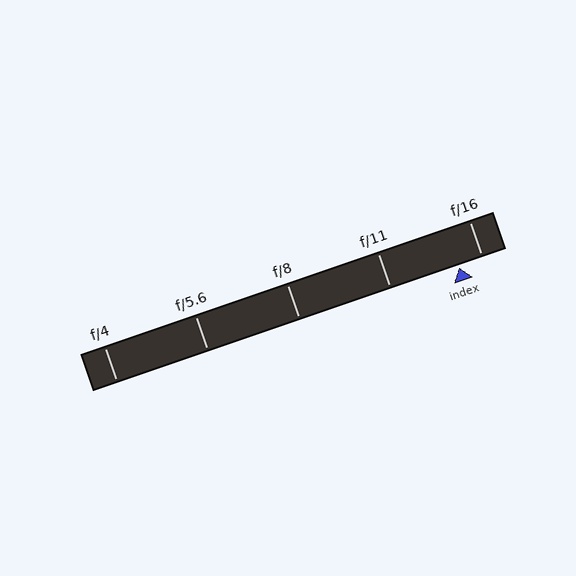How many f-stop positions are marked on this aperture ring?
There are 5 f-stop positions marked.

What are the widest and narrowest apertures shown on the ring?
The widest aperture shown is f/4 and the narrowest is f/16.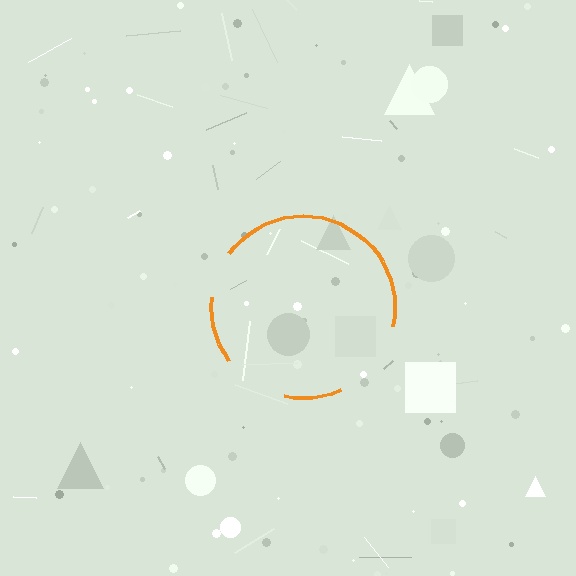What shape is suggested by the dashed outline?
The dashed outline suggests a circle.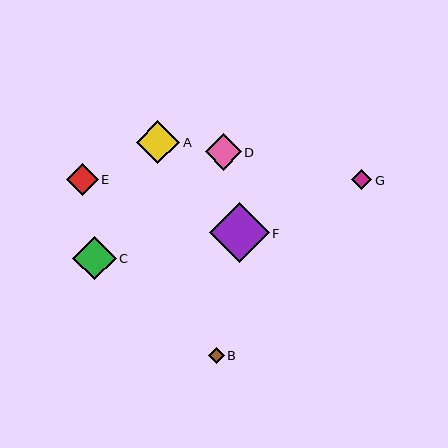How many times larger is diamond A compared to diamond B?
Diamond A is approximately 2.7 times the size of diamond B.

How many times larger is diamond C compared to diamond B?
Diamond C is approximately 2.7 times the size of diamond B.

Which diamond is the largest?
Diamond F is the largest with a size of approximately 60 pixels.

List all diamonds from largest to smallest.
From largest to smallest: F, C, A, D, E, G, B.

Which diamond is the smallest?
Diamond B is the smallest with a size of approximately 16 pixels.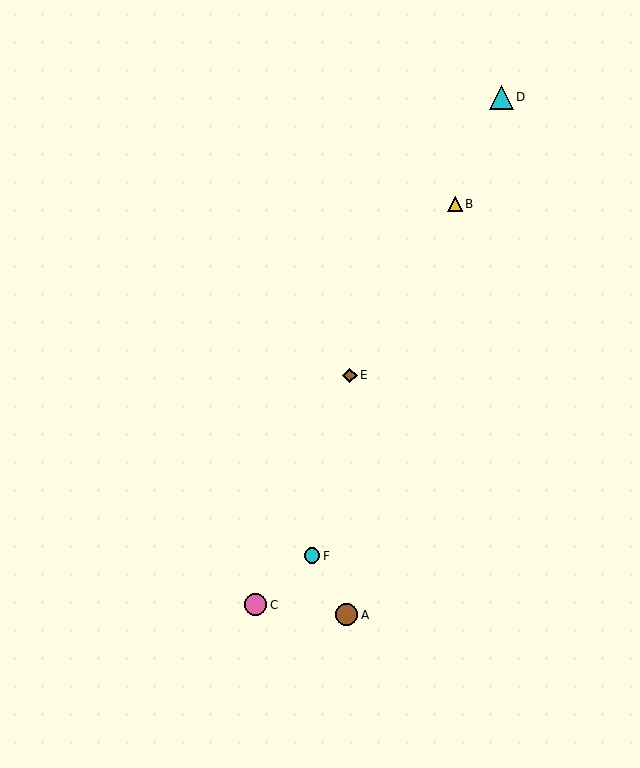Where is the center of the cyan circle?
The center of the cyan circle is at (312, 556).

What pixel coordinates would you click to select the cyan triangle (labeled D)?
Click at (502, 97) to select the cyan triangle D.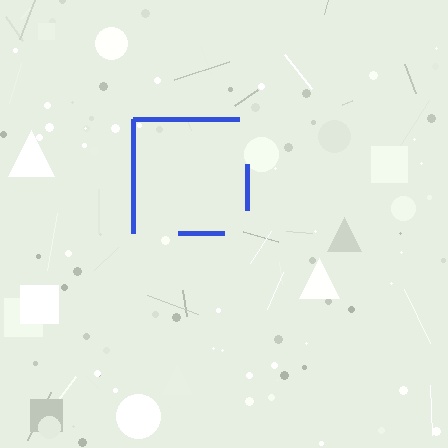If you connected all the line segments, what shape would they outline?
They would outline a square.